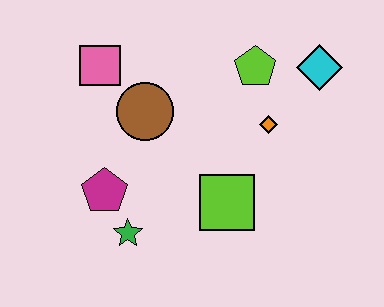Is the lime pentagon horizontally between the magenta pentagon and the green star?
No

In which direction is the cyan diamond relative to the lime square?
The cyan diamond is above the lime square.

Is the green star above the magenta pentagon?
No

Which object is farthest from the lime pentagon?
The green star is farthest from the lime pentagon.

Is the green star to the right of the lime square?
No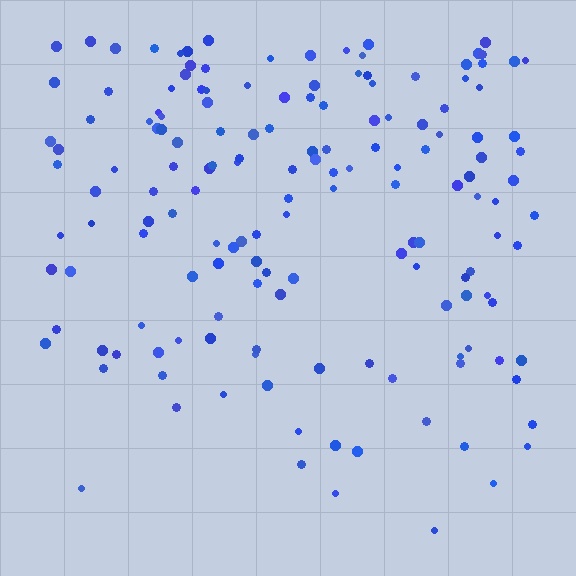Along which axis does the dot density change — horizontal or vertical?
Vertical.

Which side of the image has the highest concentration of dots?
The top.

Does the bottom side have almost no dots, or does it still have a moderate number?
Still a moderate number, just noticeably fewer than the top.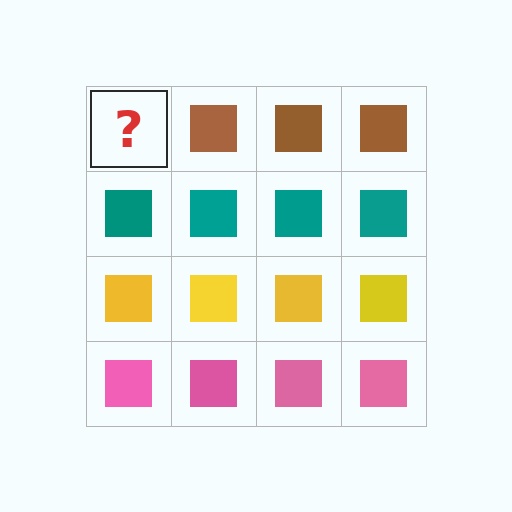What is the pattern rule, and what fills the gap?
The rule is that each row has a consistent color. The gap should be filled with a brown square.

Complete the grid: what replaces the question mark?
The question mark should be replaced with a brown square.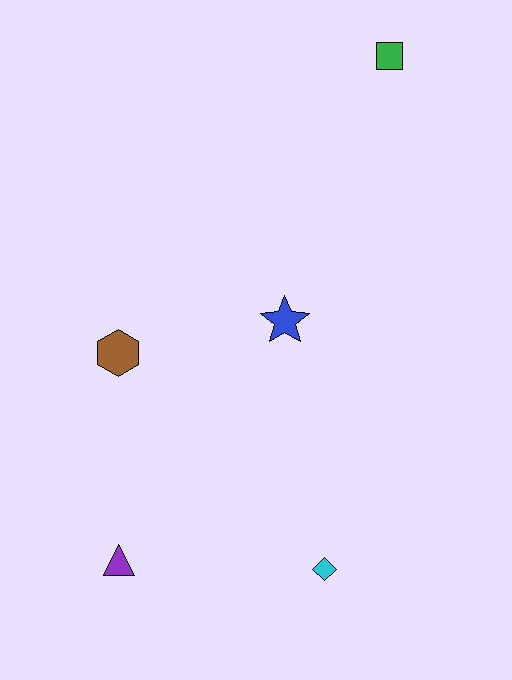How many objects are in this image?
There are 5 objects.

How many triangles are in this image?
There is 1 triangle.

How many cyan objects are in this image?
There is 1 cyan object.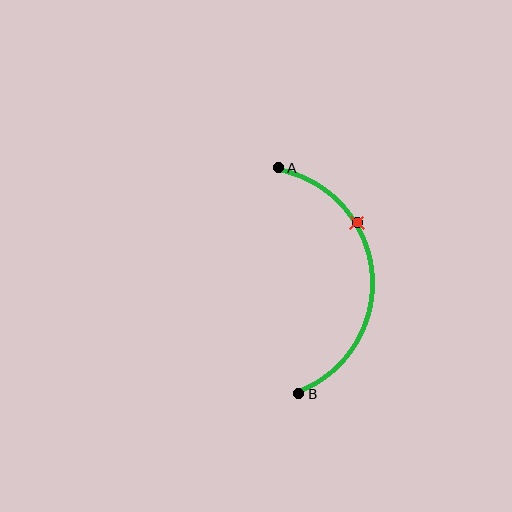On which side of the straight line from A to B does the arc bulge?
The arc bulges to the right of the straight line connecting A and B.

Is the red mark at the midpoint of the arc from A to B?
No. The red mark lies on the arc but is closer to endpoint A. The arc midpoint would be at the point on the curve equidistant along the arc from both A and B.